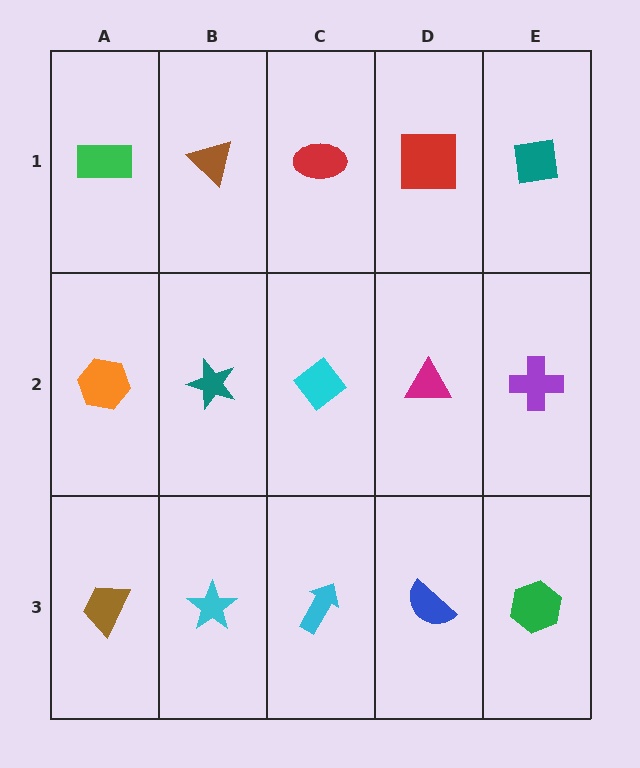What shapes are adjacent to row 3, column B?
A teal star (row 2, column B), a brown trapezoid (row 3, column A), a cyan arrow (row 3, column C).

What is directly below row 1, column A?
An orange hexagon.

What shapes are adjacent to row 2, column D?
A red square (row 1, column D), a blue semicircle (row 3, column D), a cyan diamond (row 2, column C), a purple cross (row 2, column E).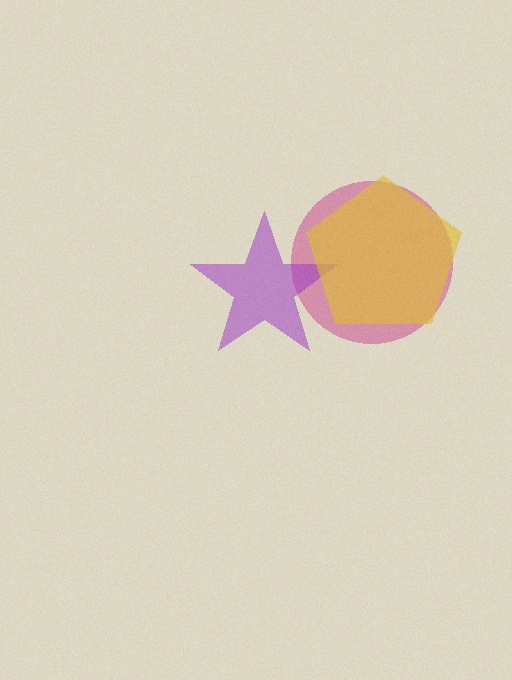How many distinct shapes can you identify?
There are 3 distinct shapes: a magenta circle, a purple star, a yellow pentagon.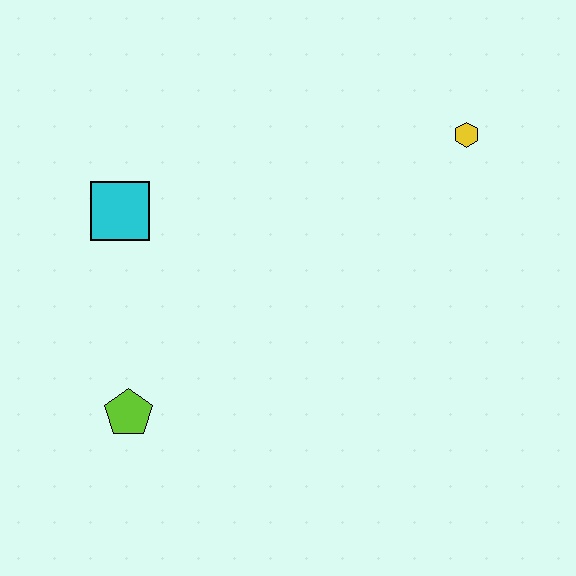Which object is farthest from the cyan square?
The yellow hexagon is farthest from the cyan square.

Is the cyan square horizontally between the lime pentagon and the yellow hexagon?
No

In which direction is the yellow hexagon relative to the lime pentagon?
The yellow hexagon is to the right of the lime pentagon.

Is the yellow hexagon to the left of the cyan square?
No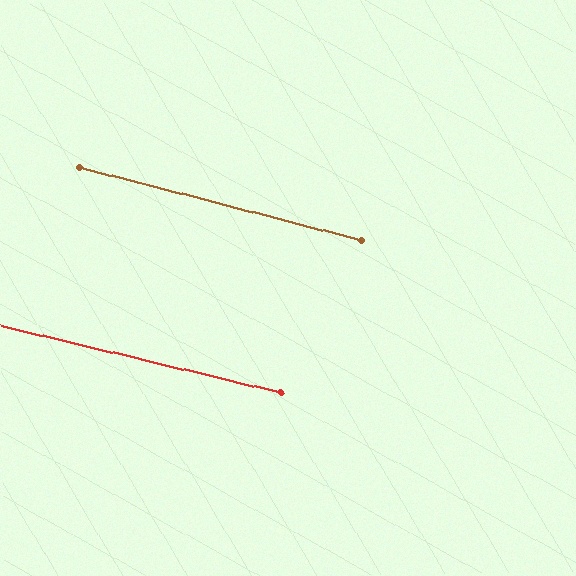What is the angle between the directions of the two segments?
Approximately 1 degree.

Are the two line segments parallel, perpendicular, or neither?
Parallel — their directions differ by only 1.1°.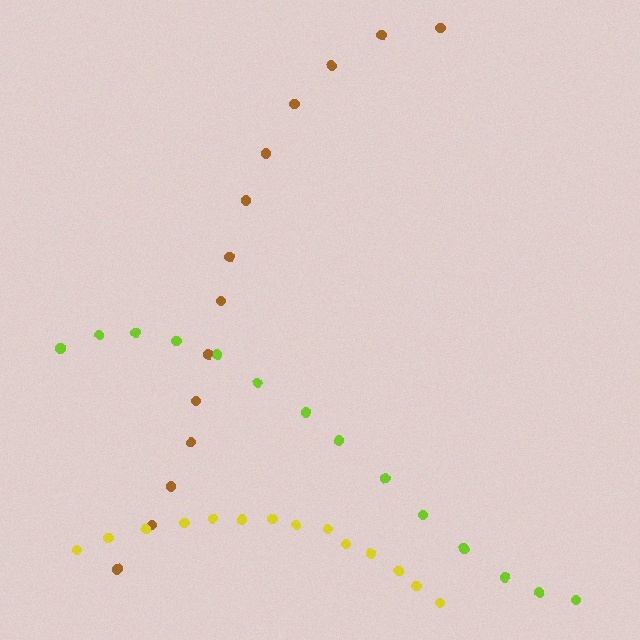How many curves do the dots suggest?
There are 3 distinct paths.